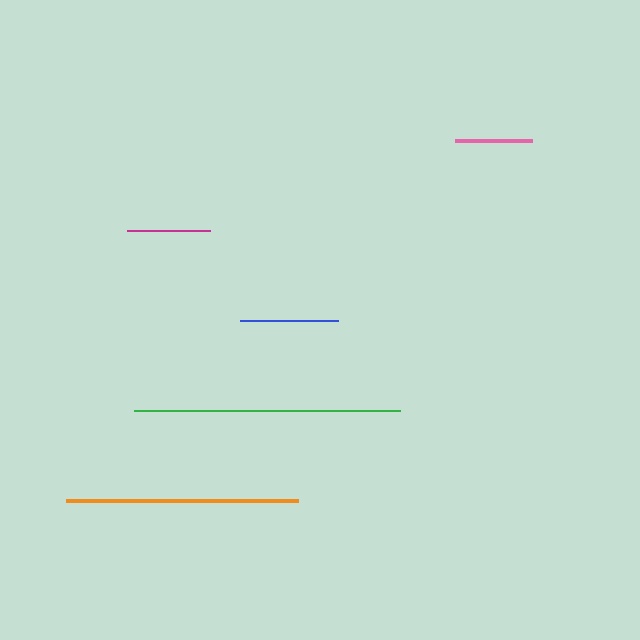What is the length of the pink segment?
The pink segment is approximately 77 pixels long.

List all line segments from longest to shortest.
From longest to shortest: green, orange, blue, magenta, pink.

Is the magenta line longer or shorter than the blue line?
The blue line is longer than the magenta line.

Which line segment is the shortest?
The pink line is the shortest at approximately 77 pixels.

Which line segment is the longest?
The green line is the longest at approximately 266 pixels.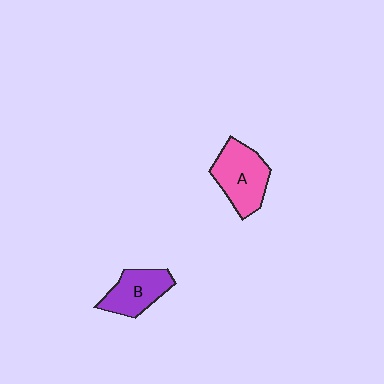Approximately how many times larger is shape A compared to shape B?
Approximately 1.2 times.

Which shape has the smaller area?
Shape B (purple).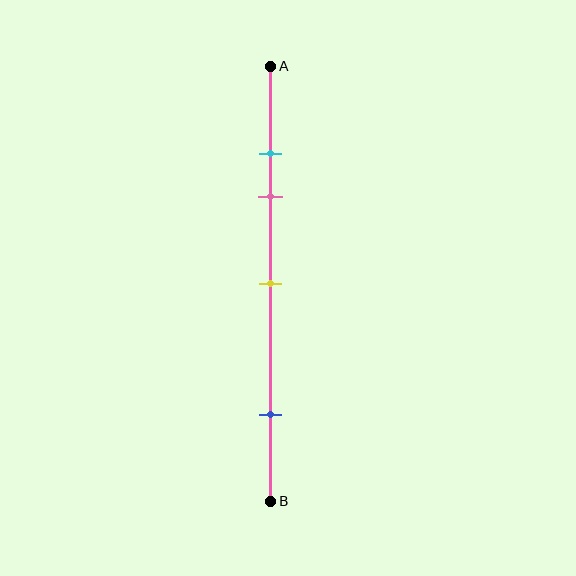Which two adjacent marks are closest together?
The cyan and pink marks are the closest adjacent pair.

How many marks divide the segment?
There are 4 marks dividing the segment.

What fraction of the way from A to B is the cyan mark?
The cyan mark is approximately 20% (0.2) of the way from A to B.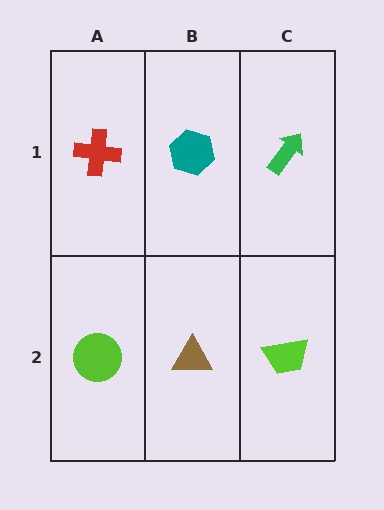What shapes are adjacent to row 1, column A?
A lime circle (row 2, column A), a teal hexagon (row 1, column B).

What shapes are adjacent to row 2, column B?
A teal hexagon (row 1, column B), a lime circle (row 2, column A), a lime trapezoid (row 2, column C).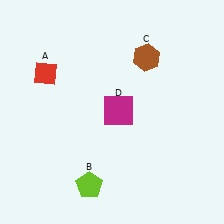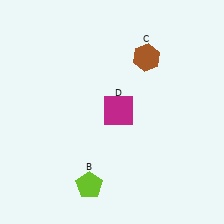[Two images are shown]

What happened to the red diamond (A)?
The red diamond (A) was removed in Image 2. It was in the top-left area of Image 1.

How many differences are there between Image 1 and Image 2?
There is 1 difference between the two images.